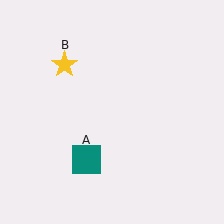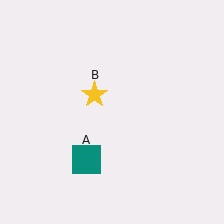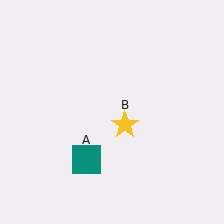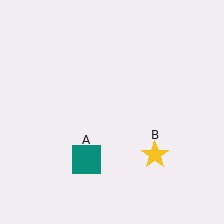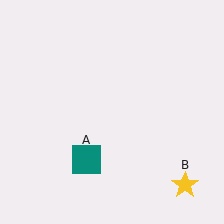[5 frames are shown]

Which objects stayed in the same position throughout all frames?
Teal square (object A) remained stationary.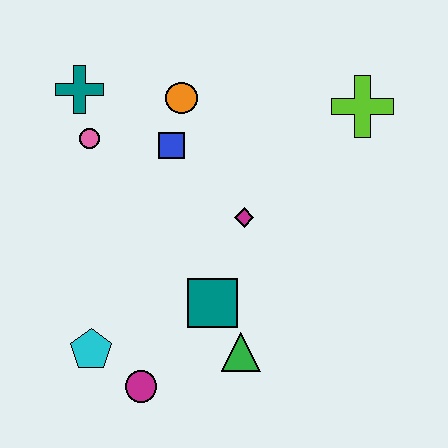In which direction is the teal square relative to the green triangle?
The teal square is above the green triangle.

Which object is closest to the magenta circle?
The cyan pentagon is closest to the magenta circle.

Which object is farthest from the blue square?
The magenta circle is farthest from the blue square.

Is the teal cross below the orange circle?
No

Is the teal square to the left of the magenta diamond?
Yes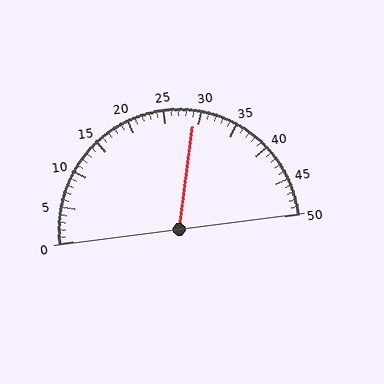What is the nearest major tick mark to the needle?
The nearest major tick mark is 30.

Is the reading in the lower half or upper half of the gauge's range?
The reading is in the upper half of the range (0 to 50).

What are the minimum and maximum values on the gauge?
The gauge ranges from 0 to 50.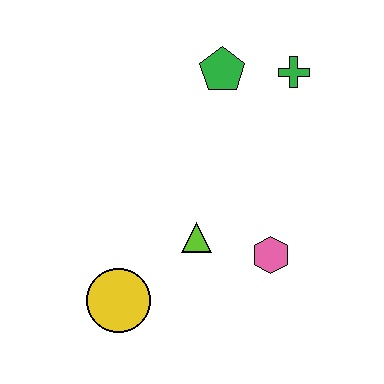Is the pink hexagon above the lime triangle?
No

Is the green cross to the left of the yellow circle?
No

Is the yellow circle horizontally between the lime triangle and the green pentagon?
No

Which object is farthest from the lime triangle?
The green cross is farthest from the lime triangle.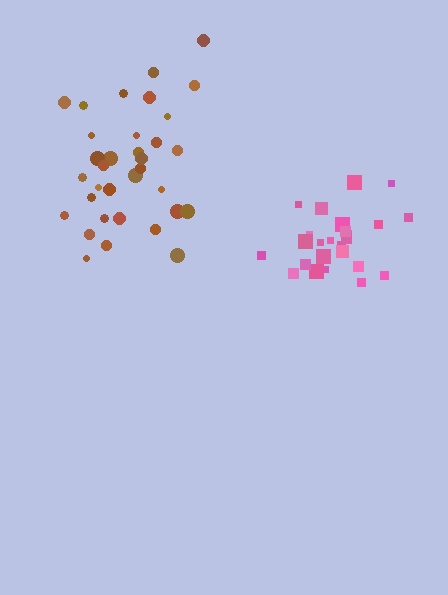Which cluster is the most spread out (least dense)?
Brown.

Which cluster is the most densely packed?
Pink.